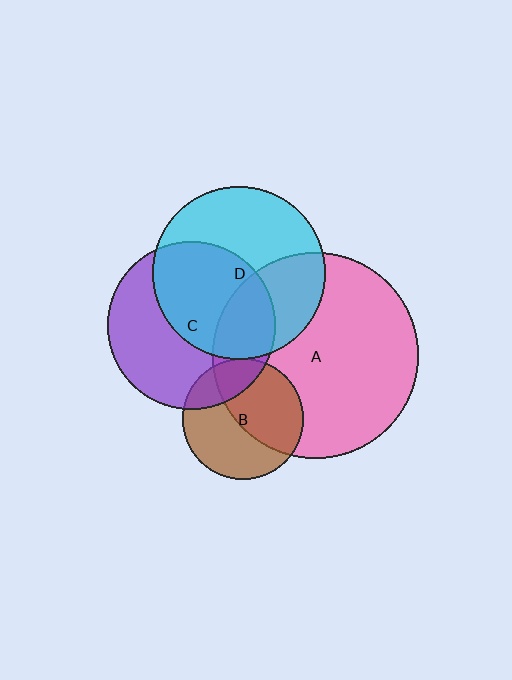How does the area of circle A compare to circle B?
Approximately 2.9 times.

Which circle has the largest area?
Circle A (pink).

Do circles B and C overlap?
Yes.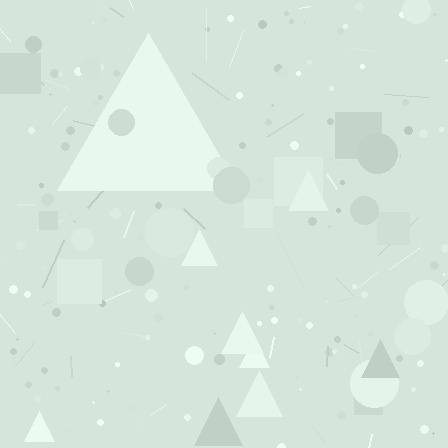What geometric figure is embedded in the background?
A triangle is embedded in the background.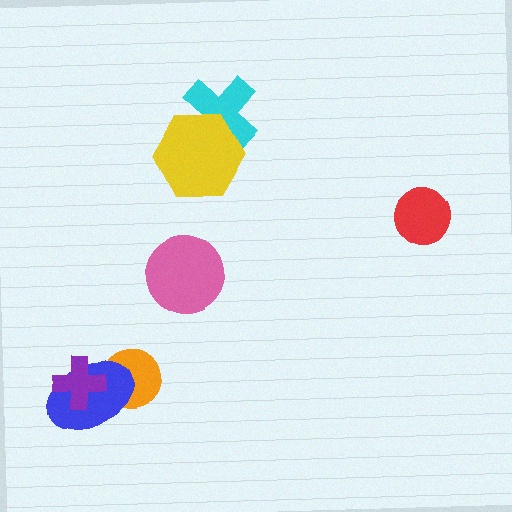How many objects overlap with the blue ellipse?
2 objects overlap with the blue ellipse.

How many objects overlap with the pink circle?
0 objects overlap with the pink circle.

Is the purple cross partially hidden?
No, no other shape covers it.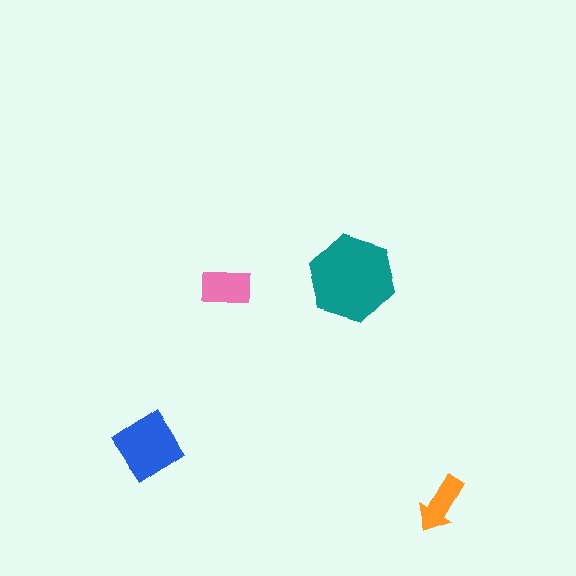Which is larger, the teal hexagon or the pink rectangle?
The teal hexagon.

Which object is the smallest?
The orange arrow.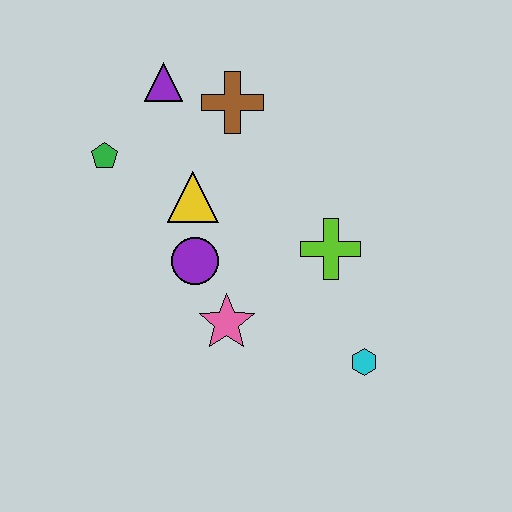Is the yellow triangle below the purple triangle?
Yes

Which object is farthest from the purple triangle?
The cyan hexagon is farthest from the purple triangle.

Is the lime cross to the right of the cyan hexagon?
No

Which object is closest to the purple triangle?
The brown cross is closest to the purple triangle.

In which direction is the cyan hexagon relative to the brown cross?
The cyan hexagon is below the brown cross.